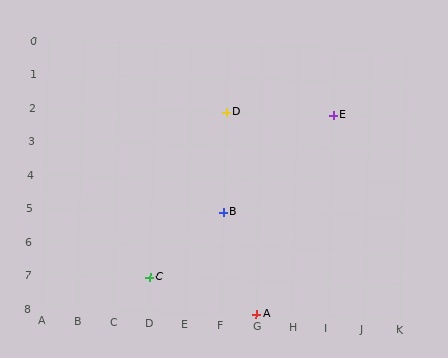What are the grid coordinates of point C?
Point C is at grid coordinates (D, 7).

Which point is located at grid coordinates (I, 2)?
Point E is at (I, 2).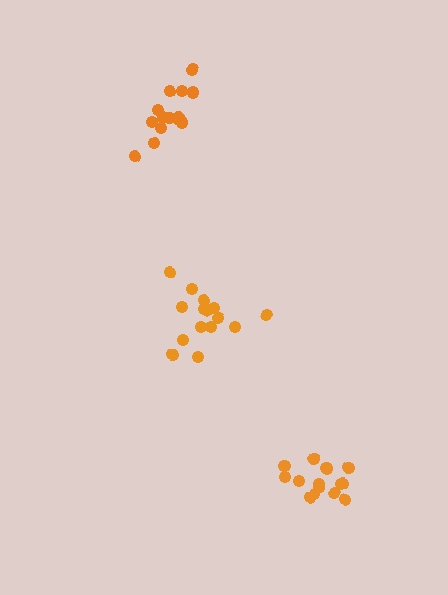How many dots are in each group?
Group 1: 15 dots, Group 2: 15 dots, Group 3: 15 dots (45 total).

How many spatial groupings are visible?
There are 3 spatial groupings.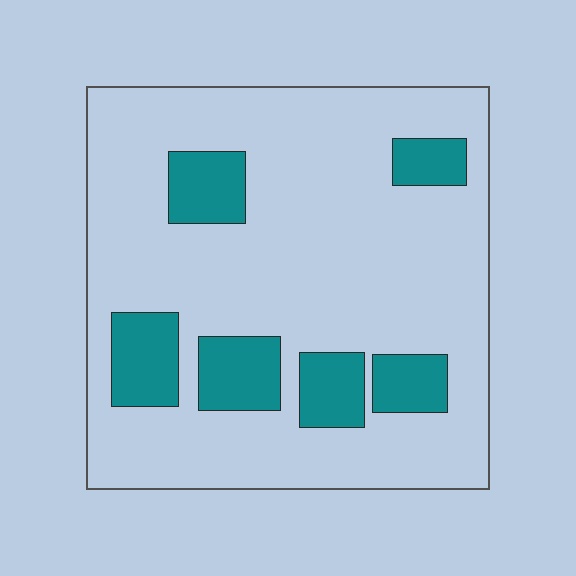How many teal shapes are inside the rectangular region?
6.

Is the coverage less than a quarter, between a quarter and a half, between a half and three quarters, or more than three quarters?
Less than a quarter.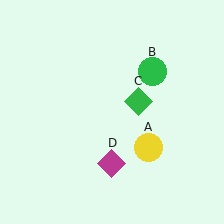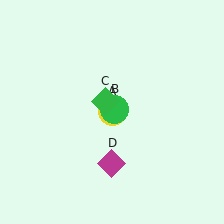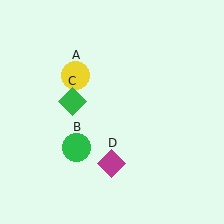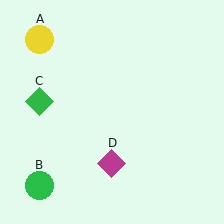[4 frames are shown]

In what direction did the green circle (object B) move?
The green circle (object B) moved down and to the left.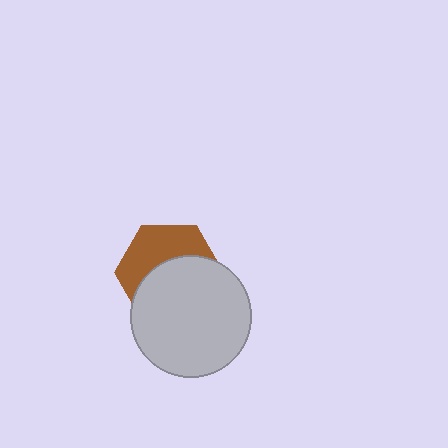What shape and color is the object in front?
The object in front is a light gray circle.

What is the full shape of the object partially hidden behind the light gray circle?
The partially hidden object is a brown hexagon.